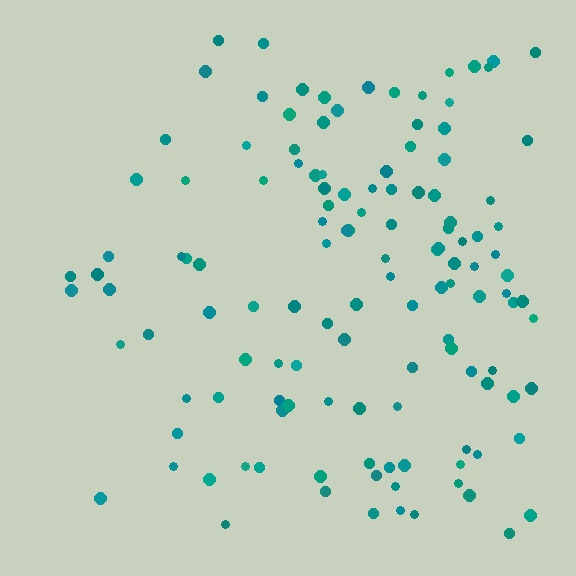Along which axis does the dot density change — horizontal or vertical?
Horizontal.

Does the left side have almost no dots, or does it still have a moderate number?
Still a moderate number, just noticeably fewer than the right.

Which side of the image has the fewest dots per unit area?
The left.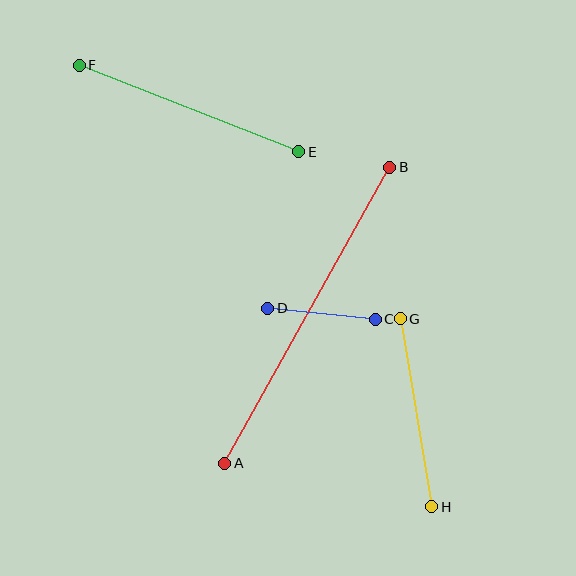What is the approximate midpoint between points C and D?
The midpoint is at approximately (322, 314) pixels.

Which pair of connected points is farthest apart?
Points A and B are farthest apart.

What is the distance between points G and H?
The distance is approximately 191 pixels.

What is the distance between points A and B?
The distance is approximately 339 pixels.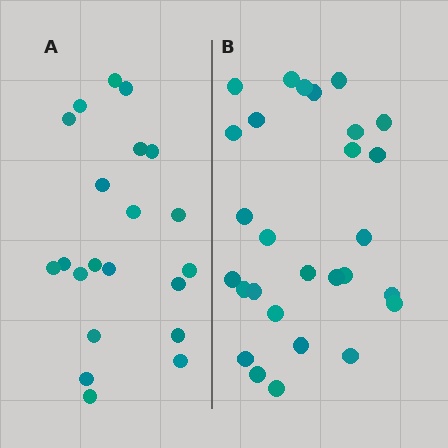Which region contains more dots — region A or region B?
Region B (the right region) has more dots.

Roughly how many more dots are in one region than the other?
Region B has roughly 8 or so more dots than region A.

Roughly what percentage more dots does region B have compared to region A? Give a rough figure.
About 35% more.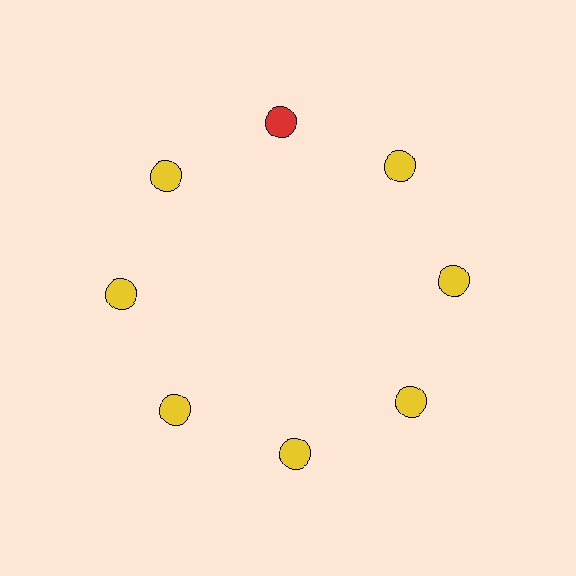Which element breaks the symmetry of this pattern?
The red circle at roughly the 12 o'clock position breaks the symmetry. All other shapes are yellow circles.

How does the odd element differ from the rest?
It has a different color: red instead of yellow.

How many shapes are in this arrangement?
There are 8 shapes arranged in a ring pattern.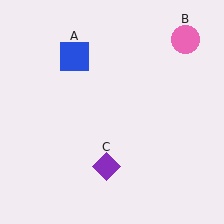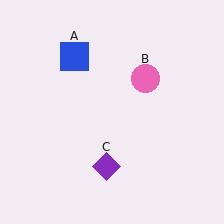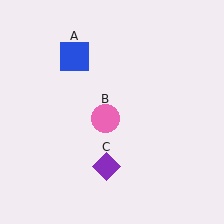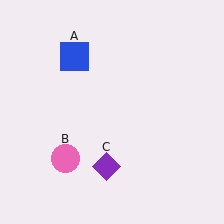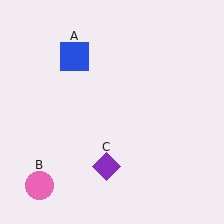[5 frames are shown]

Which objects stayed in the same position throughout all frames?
Blue square (object A) and purple diamond (object C) remained stationary.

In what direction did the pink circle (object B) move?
The pink circle (object B) moved down and to the left.